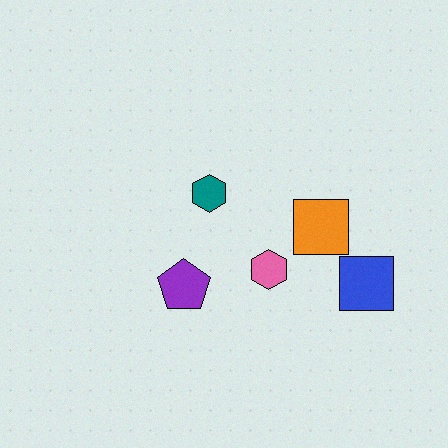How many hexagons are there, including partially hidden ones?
There are 2 hexagons.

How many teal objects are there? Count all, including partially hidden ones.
There is 1 teal object.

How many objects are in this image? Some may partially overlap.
There are 5 objects.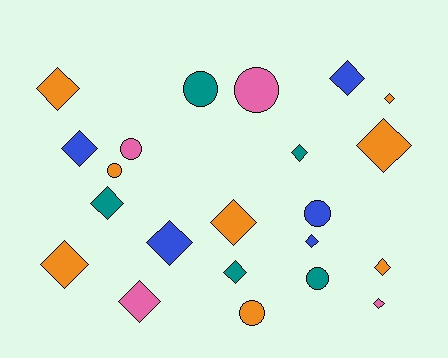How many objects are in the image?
There are 22 objects.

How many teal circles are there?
There are 2 teal circles.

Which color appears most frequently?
Orange, with 8 objects.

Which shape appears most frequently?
Diamond, with 15 objects.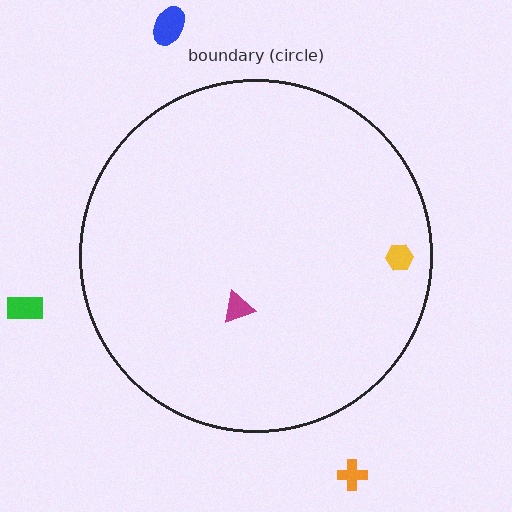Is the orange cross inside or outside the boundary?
Outside.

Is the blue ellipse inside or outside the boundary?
Outside.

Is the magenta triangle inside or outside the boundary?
Inside.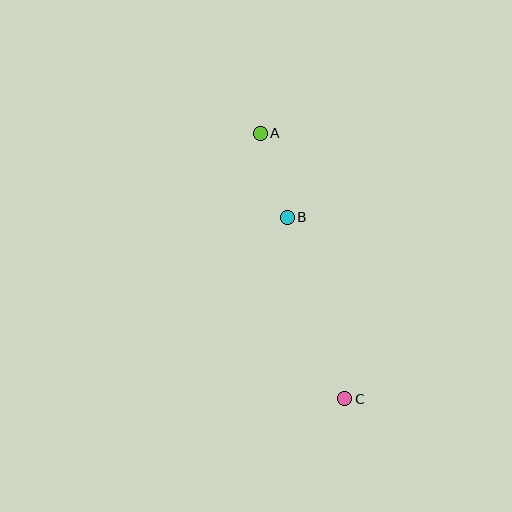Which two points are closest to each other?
Points A and B are closest to each other.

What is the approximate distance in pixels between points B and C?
The distance between B and C is approximately 190 pixels.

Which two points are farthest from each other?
Points A and C are farthest from each other.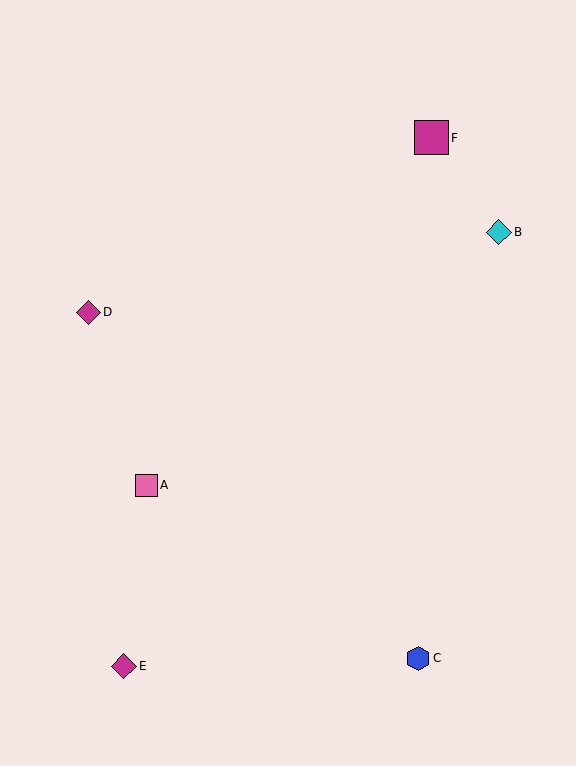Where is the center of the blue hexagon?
The center of the blue hexagon is at (418, 658).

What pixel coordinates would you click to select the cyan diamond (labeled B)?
Click at (499, 232) to select the cyan diamond B.